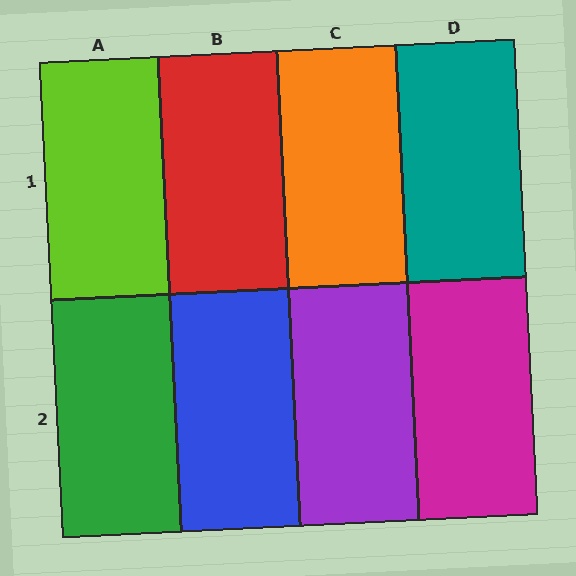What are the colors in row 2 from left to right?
Green, blue, purple, magenta.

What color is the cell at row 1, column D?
Teal.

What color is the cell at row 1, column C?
Orange.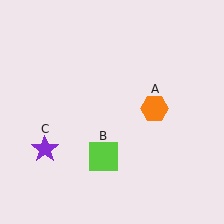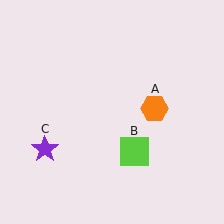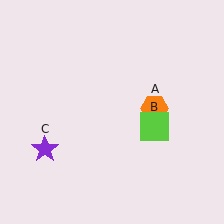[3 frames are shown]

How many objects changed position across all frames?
1 object changed position: lime square (object B).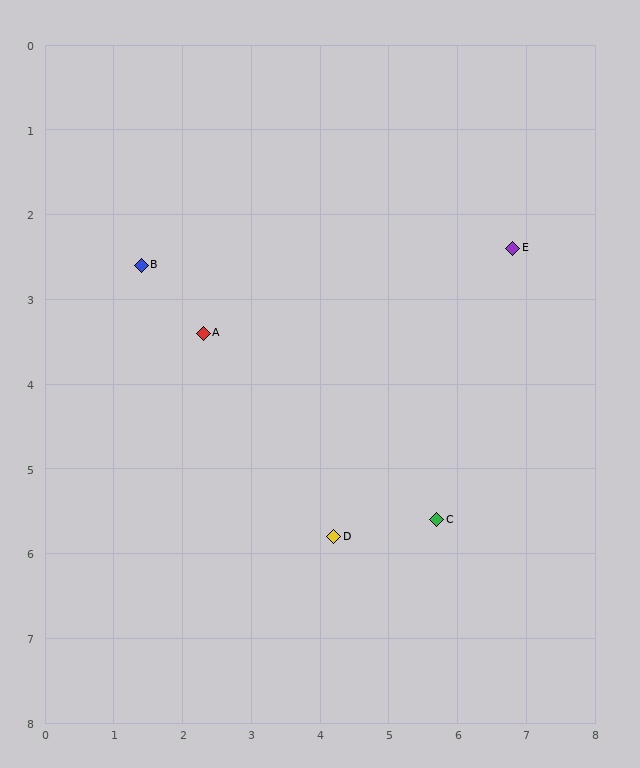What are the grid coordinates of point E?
Point E is at approximately (6.8, 2.4).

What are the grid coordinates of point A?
Point A is at approximately (2.3, 3.4).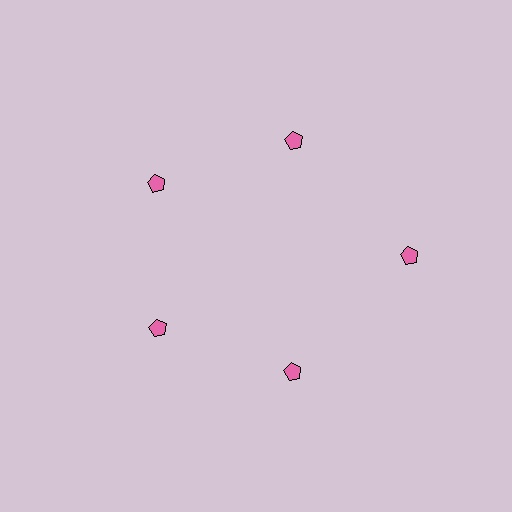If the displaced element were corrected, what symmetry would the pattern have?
It would have 5-fold rotational symmetry — the pattern would map onto itself every 72 degrees.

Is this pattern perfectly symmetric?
No. The 5 pink pentagons are arranged in a ring, but one element near the 3 o'clock position is pushed outward from the center, breaking the 5-fold rotational symmetry.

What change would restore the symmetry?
The symmetry would be restored by moving it inward, back onto the ring so that all 5 pentagons sit at equal angles and equal distance from the center.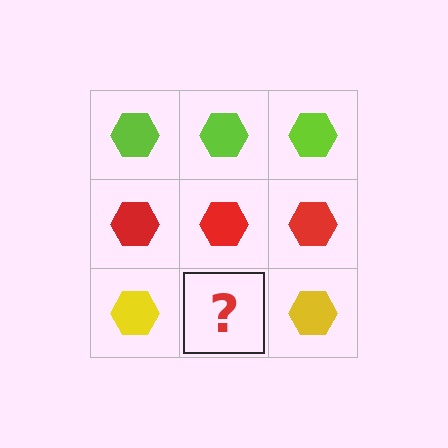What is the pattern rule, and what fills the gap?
The rule is that each row has a consistent color. The gap should be filled with a yellow hexagon.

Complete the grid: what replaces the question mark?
The question mark should be replaced with a yellow hexagon.